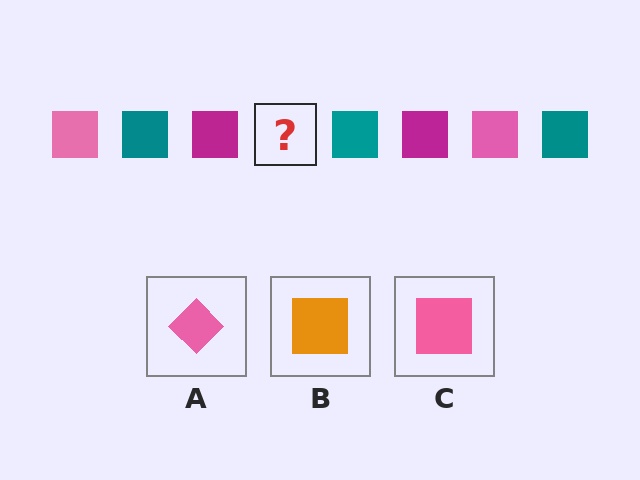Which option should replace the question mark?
Option C.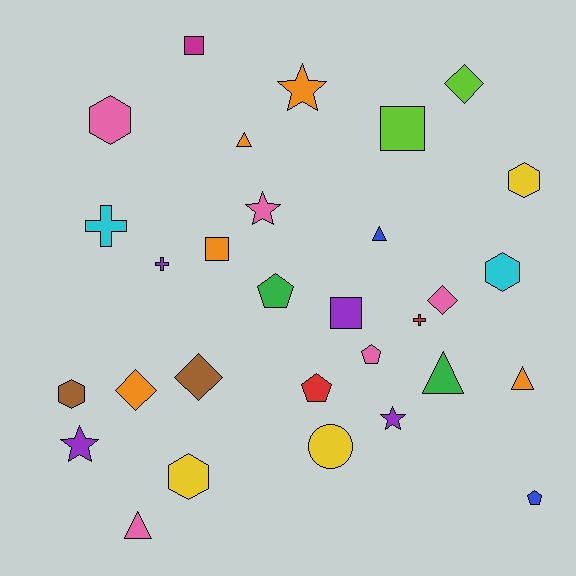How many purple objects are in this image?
There are 4 purple objects.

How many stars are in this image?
There are 4 stars.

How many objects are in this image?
There are 30 objects.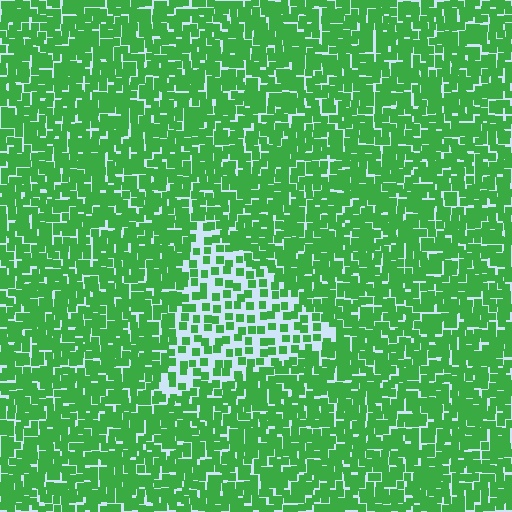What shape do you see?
I see a triangle.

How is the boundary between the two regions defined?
The boundary is defined by a change in element density (approximately 2.1x ratio). All elements are the same color, size, and shape.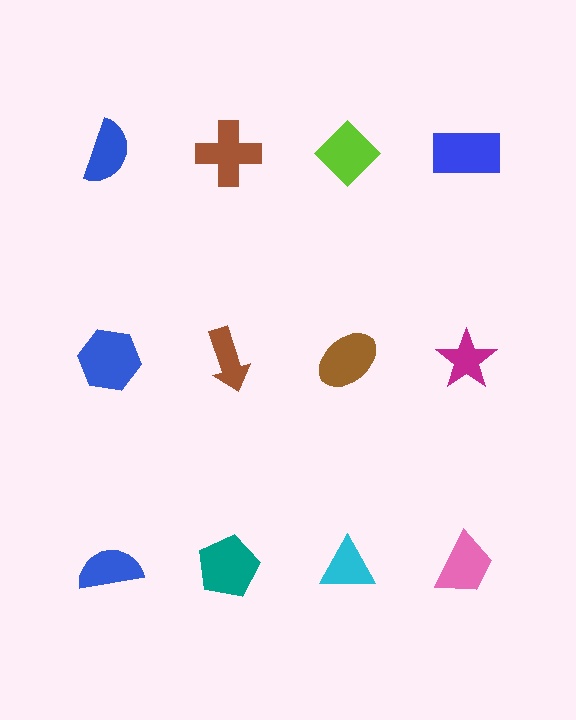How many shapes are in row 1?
4 shapes.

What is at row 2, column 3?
A brown ellipse.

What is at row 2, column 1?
A blue hexagon.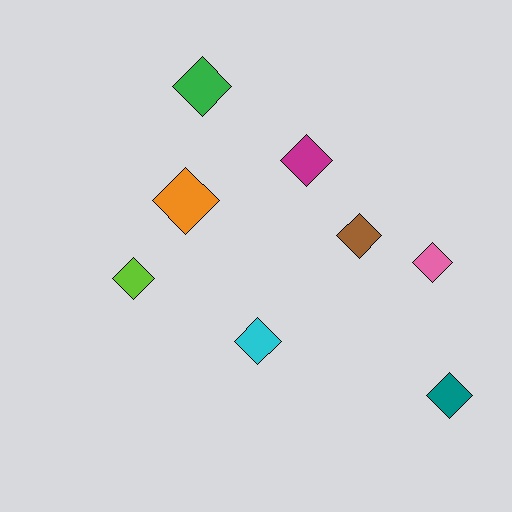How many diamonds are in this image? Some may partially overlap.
There are 8 diamonds.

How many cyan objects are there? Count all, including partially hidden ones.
There is 1 cyan object.